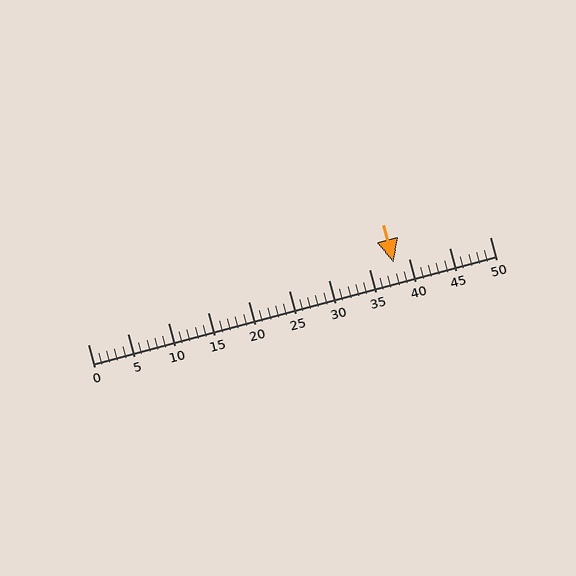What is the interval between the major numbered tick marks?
The major tick marks are spaced 5 units apart.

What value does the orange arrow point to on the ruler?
The orange arrow points to approximately 38.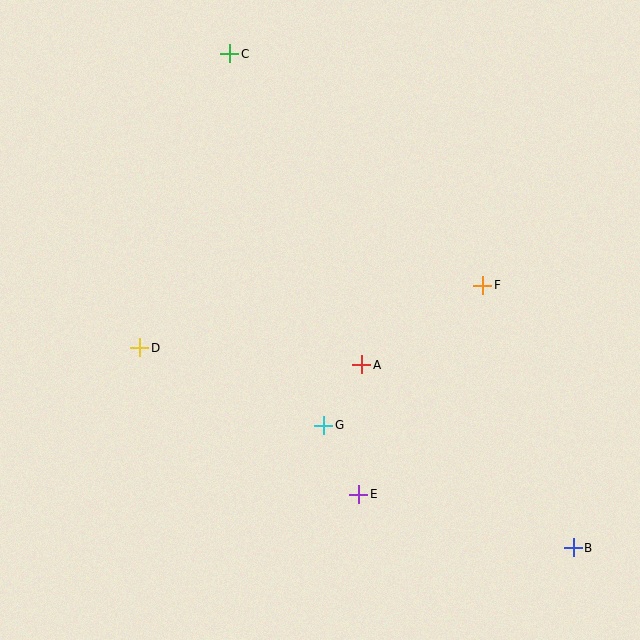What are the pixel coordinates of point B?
Point B is at (573, 548).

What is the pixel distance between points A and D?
The distance between A and D is 223 pixels.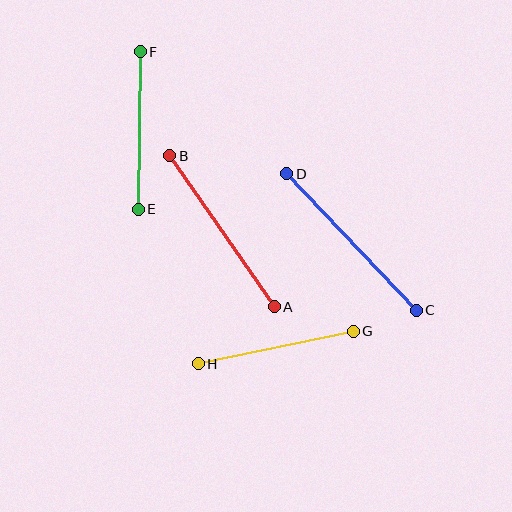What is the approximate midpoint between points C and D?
The midpoint is at approximately (351, 242) pixels.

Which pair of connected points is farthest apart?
Points C and D are farthest apart.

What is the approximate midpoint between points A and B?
The midpoint is at approximately (222, 231) pixels.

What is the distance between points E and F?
The distance is approximately 158 pixels.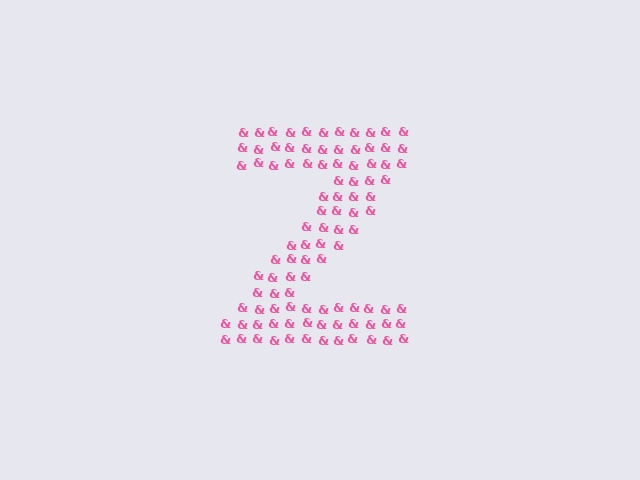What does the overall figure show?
The overall figure shows the letter Z.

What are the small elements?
The small elements are ampersands.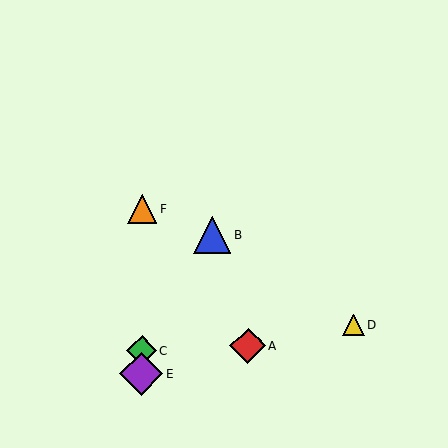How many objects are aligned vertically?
3 objects (C, E, F) are aligned vertically.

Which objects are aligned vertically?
Objects C, E, F are aligned vertically.